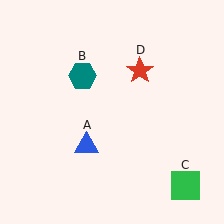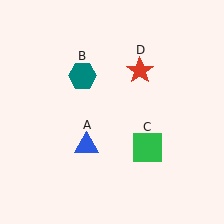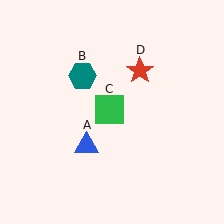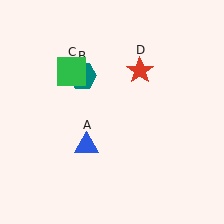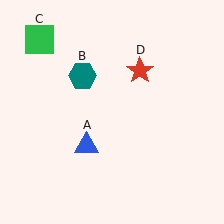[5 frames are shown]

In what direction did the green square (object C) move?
The green square (object C) moved up and to the left.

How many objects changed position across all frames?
1 object changed position: green square (object C).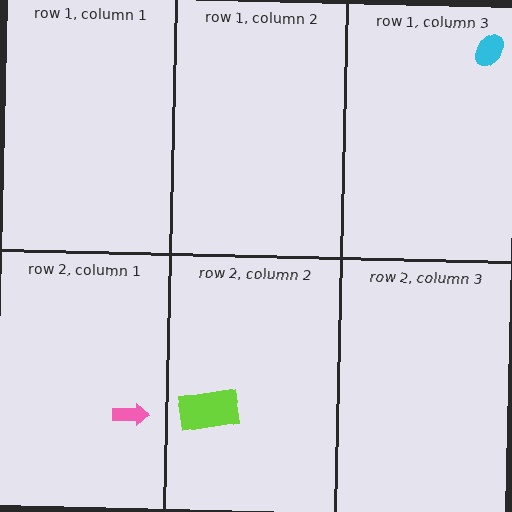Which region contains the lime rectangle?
The row 2, column 2 region.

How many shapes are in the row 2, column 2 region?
1.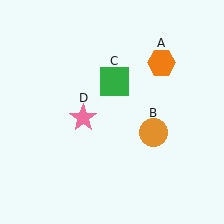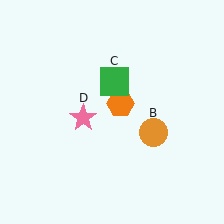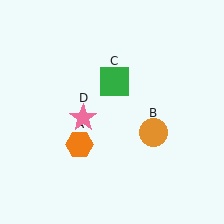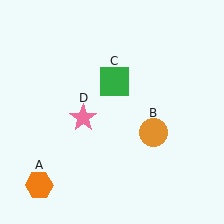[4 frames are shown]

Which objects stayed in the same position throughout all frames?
Orange circle (object B) and green square (object C) and pink star (object D) remained stationary.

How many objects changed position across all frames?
1 object changed position: orange hexagon (object A).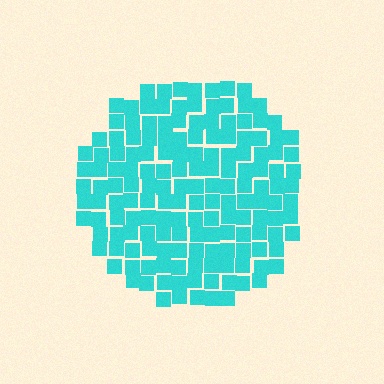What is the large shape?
The large shape is a circle.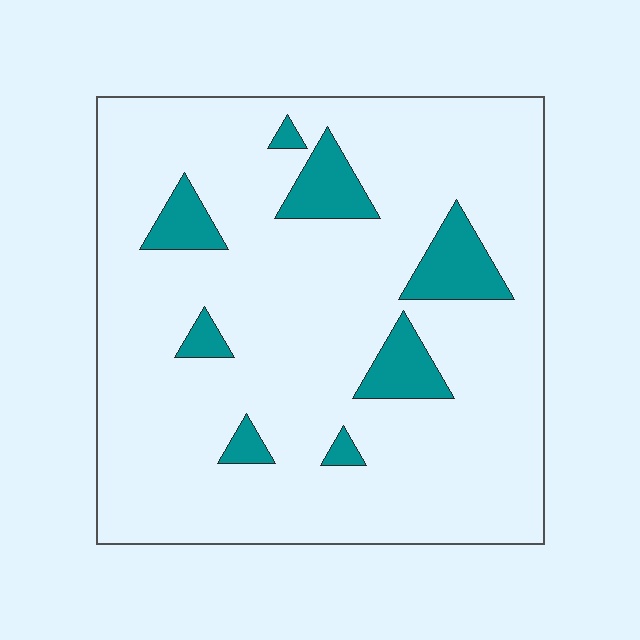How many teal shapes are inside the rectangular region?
8.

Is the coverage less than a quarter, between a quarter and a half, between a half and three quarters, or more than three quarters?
Less than a quarter.